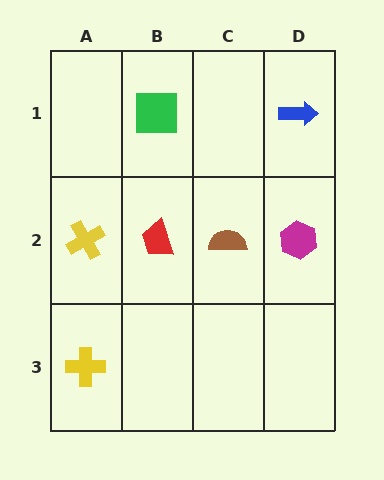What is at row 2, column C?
A brown semicircle.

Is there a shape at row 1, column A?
No, that cell is empty.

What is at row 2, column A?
A yellow cross.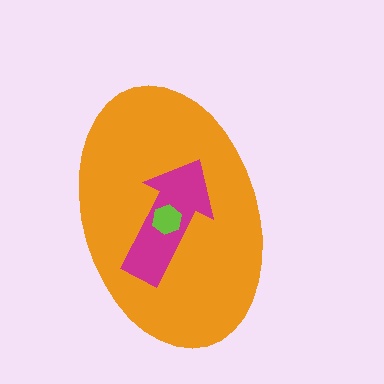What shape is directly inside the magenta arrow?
The lime hexagon.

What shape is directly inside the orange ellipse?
The magenta arrow.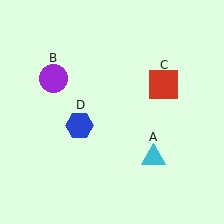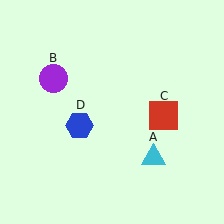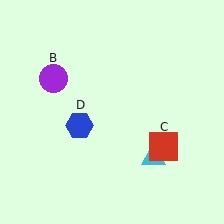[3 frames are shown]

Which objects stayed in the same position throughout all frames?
Cyan triangle (object A) and purple circle (object B) and blue hexagon (object D) remained stationary.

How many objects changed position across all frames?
1 object changed position: red square (object C).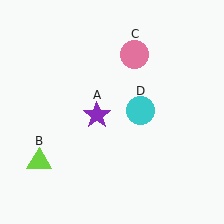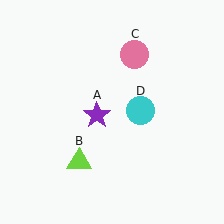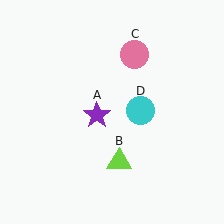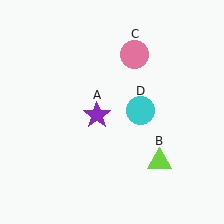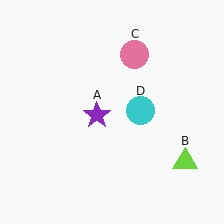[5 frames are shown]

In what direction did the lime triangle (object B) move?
The lime triangle (object B) moved right.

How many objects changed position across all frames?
1 object changed position: lime triangle (object B).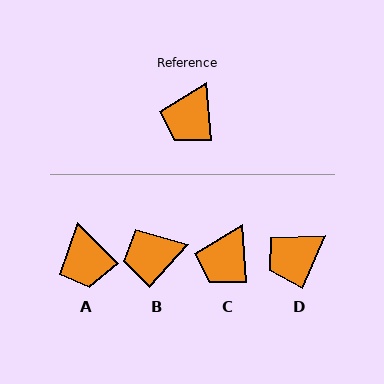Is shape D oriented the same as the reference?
No, it is off by about 29 degrees.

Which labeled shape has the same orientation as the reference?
C.